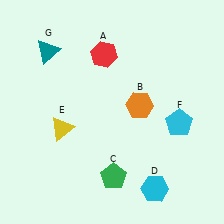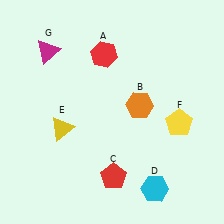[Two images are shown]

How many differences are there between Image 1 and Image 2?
There are 3 differences between the two images.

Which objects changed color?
C changed from green to red. F changed from cyan to yellow. G changed from teal to magenta.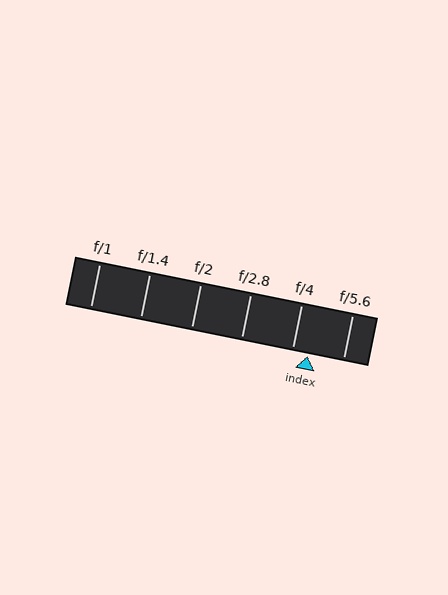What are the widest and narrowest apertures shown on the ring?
The widest aperture shown is f/1 and the narrowest is f/5.6.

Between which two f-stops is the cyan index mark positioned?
The index mark is between f/4 and f/5.6.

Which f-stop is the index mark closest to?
The index mark is closest to f/4.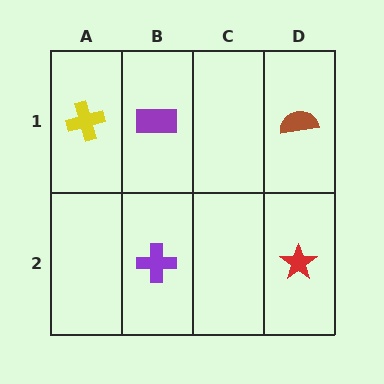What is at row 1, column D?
A brown semicircle.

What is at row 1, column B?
A purple rectangle.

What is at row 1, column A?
A yellow cross.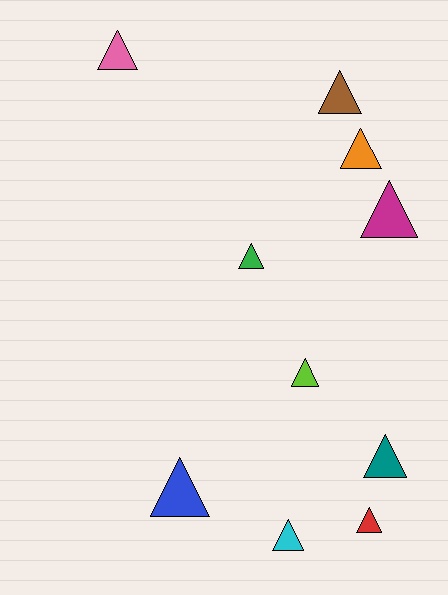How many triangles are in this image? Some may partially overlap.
There are 10 triangles.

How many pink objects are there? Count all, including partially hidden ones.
There is 1 pink object.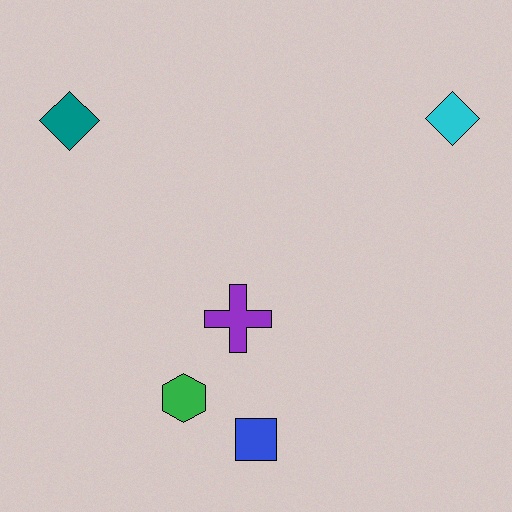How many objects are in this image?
There are 5 objects.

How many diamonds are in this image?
There are 2 diamonds.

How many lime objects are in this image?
There are no lime objects.